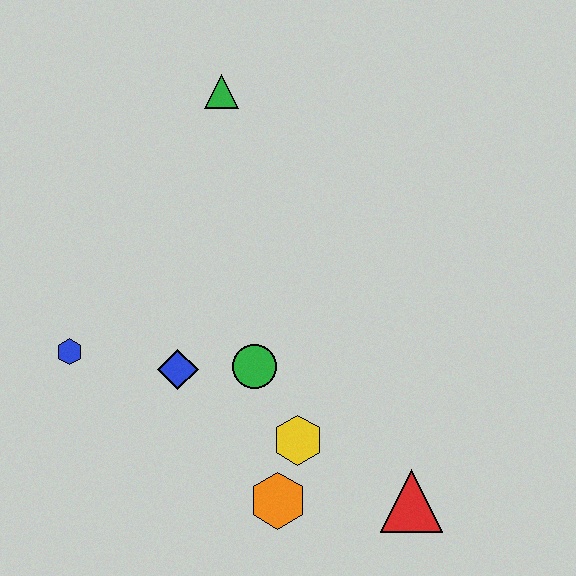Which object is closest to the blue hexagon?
The blue diamond is closest to the blue hexagon.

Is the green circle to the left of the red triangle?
Yes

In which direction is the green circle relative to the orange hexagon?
The green circle is above the orange hexagon.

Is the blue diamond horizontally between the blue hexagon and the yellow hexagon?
Yes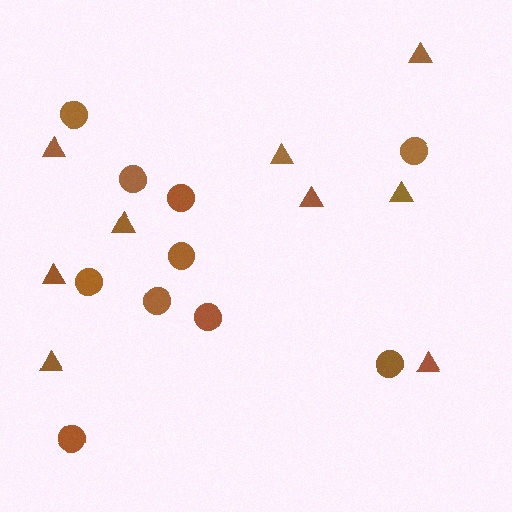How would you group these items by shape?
There are 2 groups: one group of triangles (9) and one group of circles (10).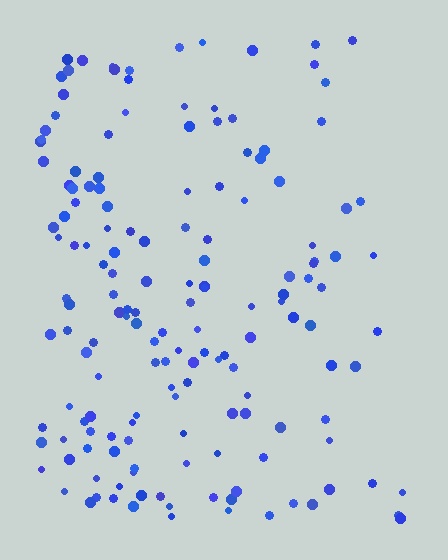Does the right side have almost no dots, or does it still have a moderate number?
Still a moderate number, just noticeably fewer than the left.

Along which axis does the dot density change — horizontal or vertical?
Horizontal.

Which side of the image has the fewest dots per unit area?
The right.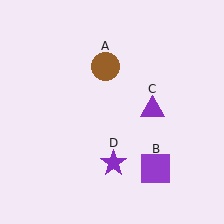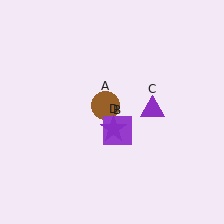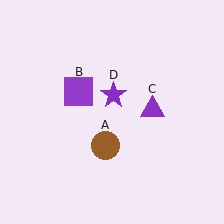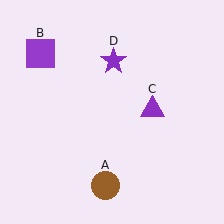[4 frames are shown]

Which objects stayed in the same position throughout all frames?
Purple triangle (object C) remained stationary.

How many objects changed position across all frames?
3 objects changed position: brown circle (object A), purple square (object B), purple star (object D).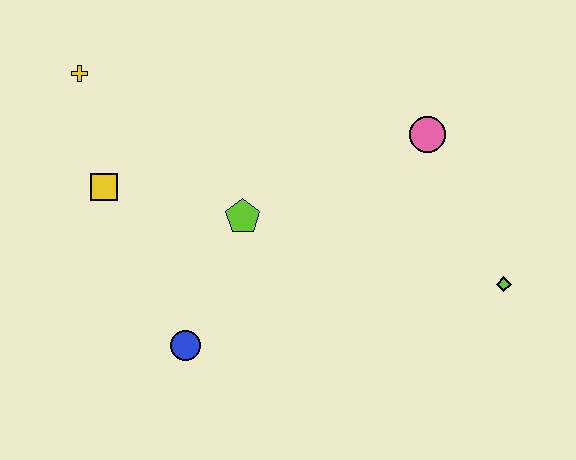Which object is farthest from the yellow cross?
The lime diamond is farthest from the yellow cross.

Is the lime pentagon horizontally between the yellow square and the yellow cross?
No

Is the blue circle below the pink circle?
Yes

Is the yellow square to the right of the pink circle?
No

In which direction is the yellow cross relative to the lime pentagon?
The yellow cross is to the left of the lime pentagon.